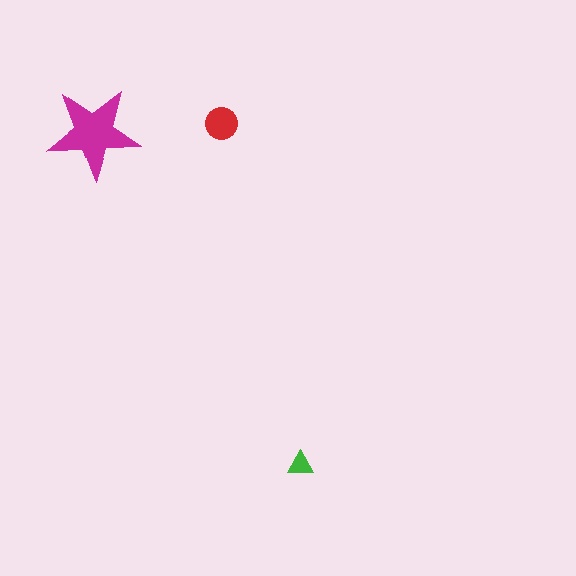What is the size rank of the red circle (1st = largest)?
2nd.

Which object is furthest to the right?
The green triangle is rightmost.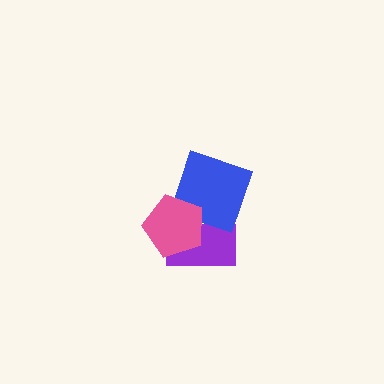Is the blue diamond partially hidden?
Yes, it is partially covered by another shape.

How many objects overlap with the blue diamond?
2 objects overlap with the blue diamond.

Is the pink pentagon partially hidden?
No, no other shape covers it.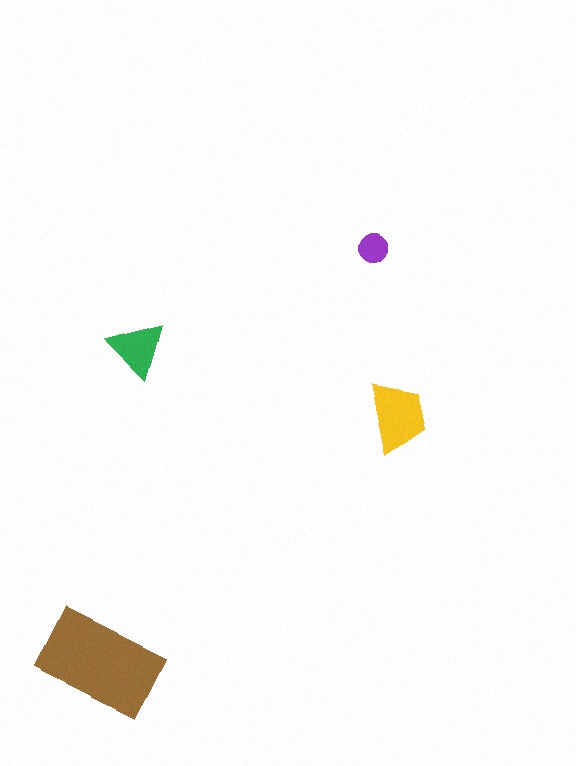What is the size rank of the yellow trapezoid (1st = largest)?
2nd.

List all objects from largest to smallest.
The brown rectangle, the yellow trapezoid, the green triangle, the purple circle.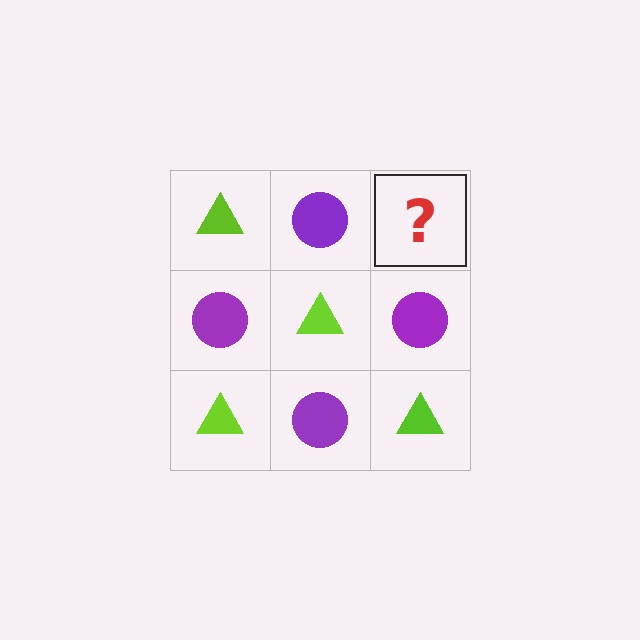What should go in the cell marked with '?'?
The missing cell should contain a lime triangle.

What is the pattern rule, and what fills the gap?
The rule is that it alternates lime triangle and purple circle in a checkerboard pattern. The gap should be filled with a lime triangle.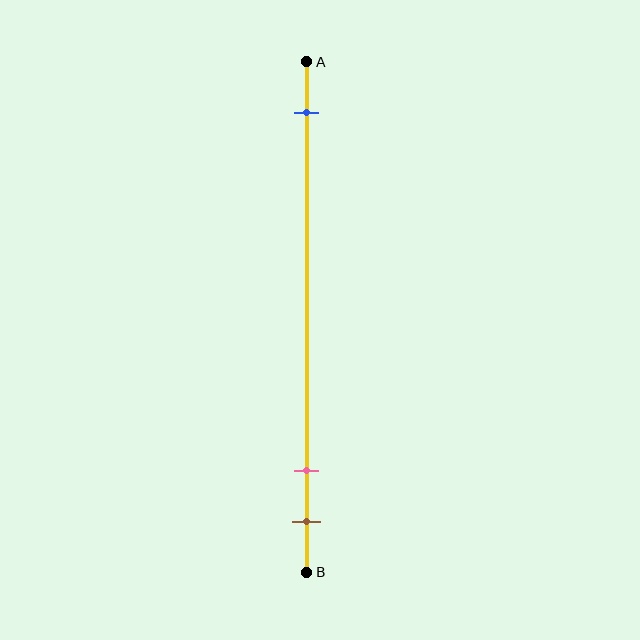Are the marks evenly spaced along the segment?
No, the marks are not evenly spaced.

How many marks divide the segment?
There are 3 marks dividing the segment.